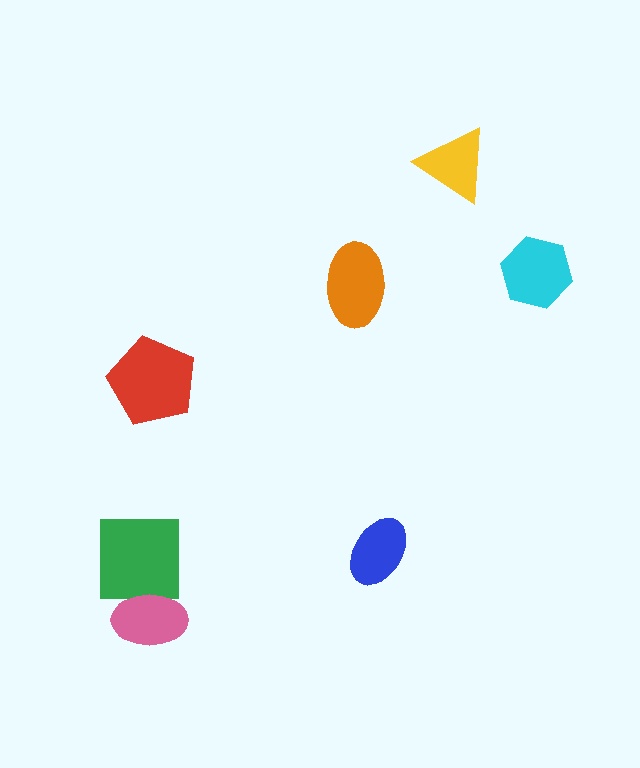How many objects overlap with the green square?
1 object overlaps with the green square.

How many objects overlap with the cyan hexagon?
0 objects overlap with the cyan hexagon.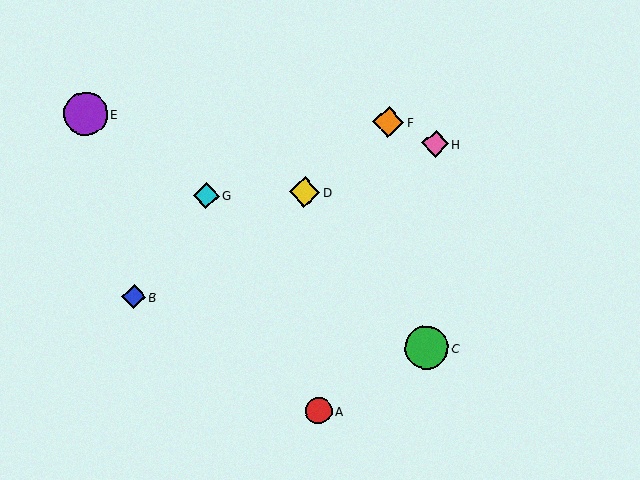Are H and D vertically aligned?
No, H is at x≈435 and D is at x≈305.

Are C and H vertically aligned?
Yes, both are at x≈427.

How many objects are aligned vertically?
2 objects (C, H) are aligned vertically.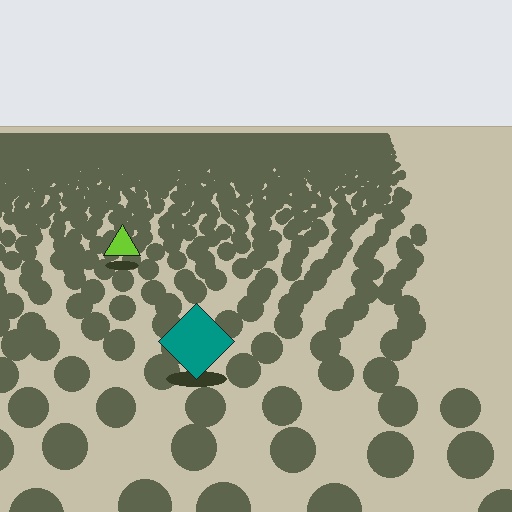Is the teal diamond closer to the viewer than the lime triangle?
Yes. The teal diamond is closer — you can tell from the texture gradient: the ground texture is coarser near it.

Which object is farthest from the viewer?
The lime triangle is farthest from the viewer. It appears smaller and the ground texture around it is denser.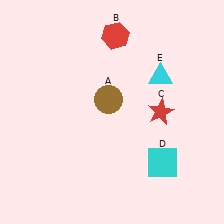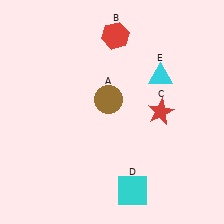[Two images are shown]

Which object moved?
The cyan square (D) moved left.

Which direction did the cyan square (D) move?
The cyan square (D) moved left.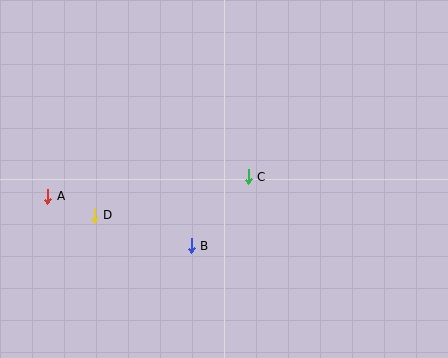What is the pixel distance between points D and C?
The distance between D and C is 159 pixels.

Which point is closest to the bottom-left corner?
Point A is closest to the bottom-left corner.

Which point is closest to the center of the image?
Point C at (248, 177) is closest to the center.